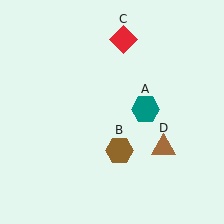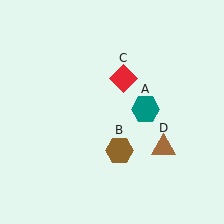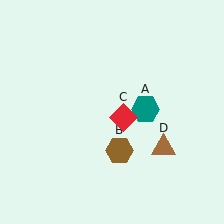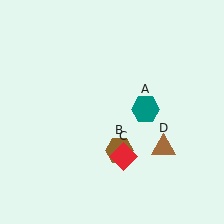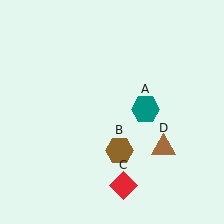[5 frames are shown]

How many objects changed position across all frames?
1 object changed position: red diamond (object C).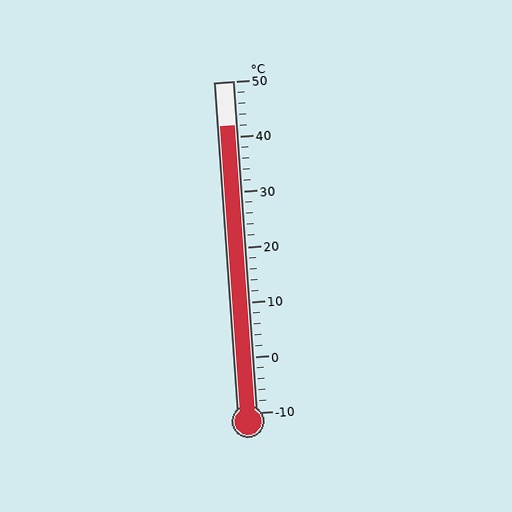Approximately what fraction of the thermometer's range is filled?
The thermometer is filled to approximately 85% of its range.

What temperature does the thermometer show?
The thermometer shows approximately 42°C.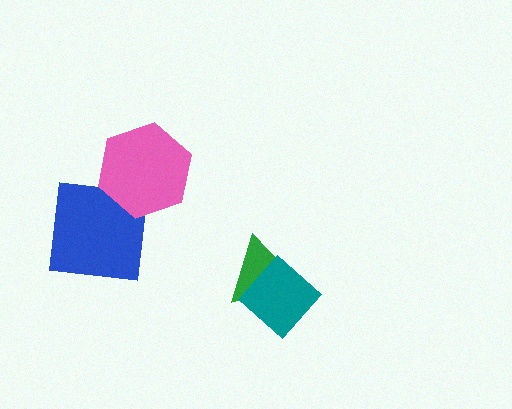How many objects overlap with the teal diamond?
1 object overlaps with the teal diamond.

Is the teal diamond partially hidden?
No, no other shape covers it.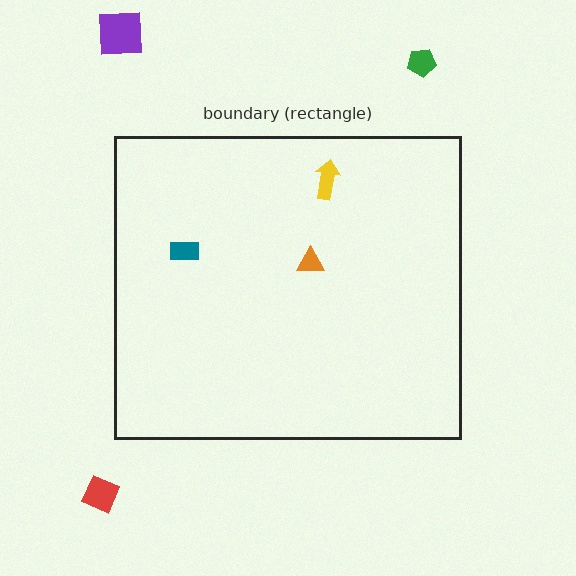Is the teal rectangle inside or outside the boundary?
Inside.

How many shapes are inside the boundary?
3 inside, 3 outside.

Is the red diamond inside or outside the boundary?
Outside.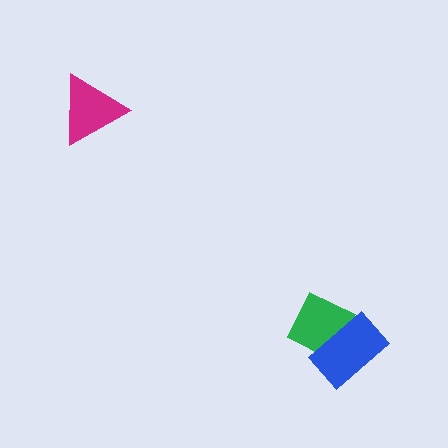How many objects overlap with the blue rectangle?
1 object overlaps with the blue rectangle.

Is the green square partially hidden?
Yes, it is partially covered by another shape.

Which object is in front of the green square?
The blue rectangle is in front of the green square.